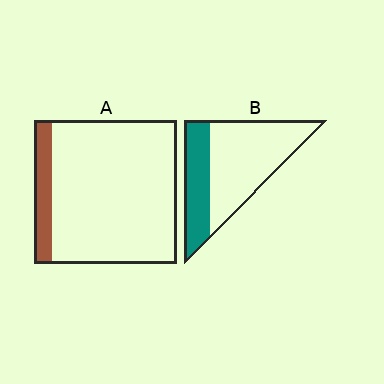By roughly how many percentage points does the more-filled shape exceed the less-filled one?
By roughly 20 percentage points (B over A).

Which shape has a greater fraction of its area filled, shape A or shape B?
Shape B.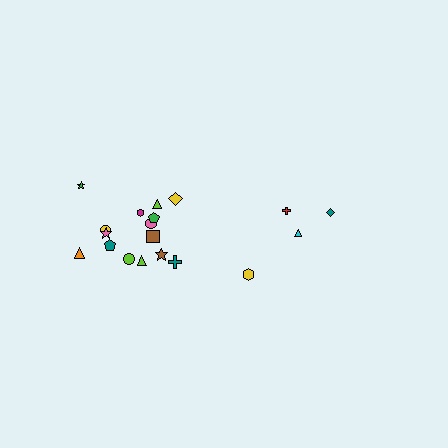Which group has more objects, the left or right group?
The left group.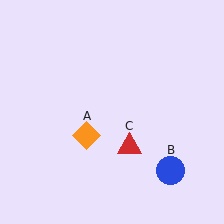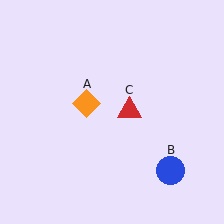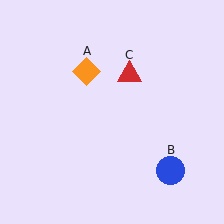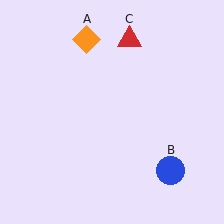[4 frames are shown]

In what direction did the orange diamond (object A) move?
The orange diamond (object A) moved up.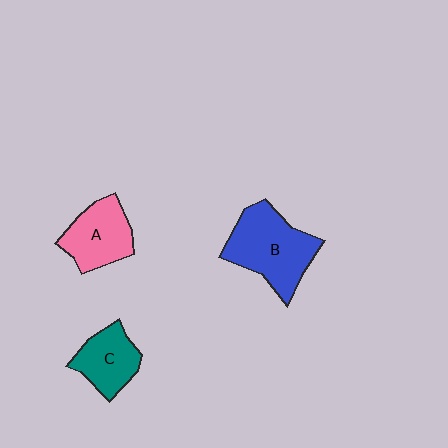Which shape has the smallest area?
Shape C (teal).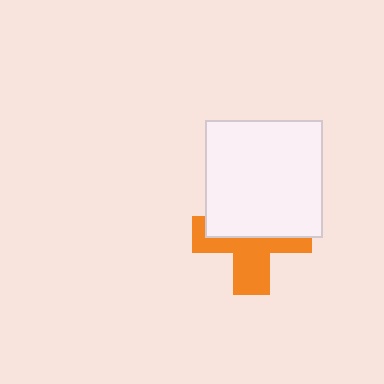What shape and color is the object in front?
The object in front is a white square.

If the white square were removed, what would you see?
You would see the complete orange cross.